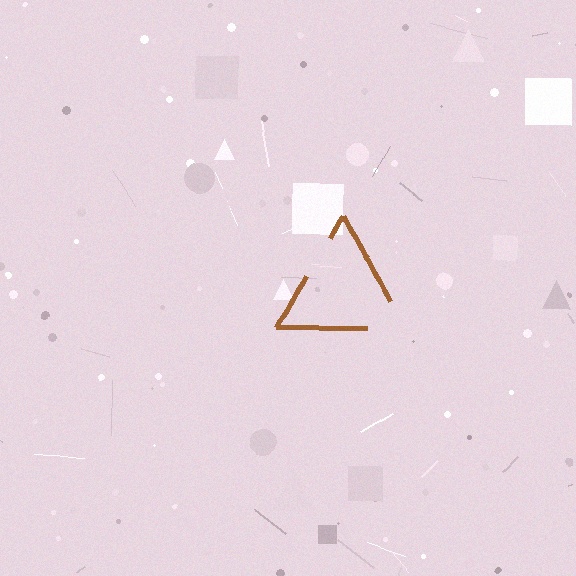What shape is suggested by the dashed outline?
The dashed outline suggests a triangle.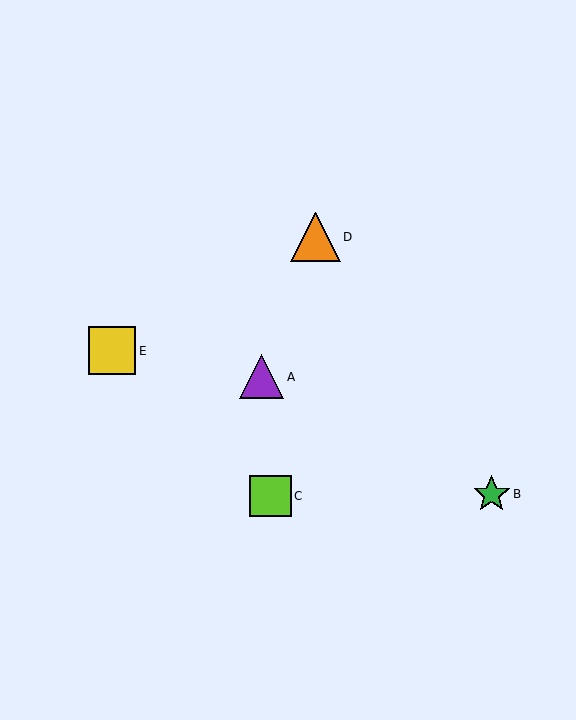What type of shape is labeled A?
Shape A is a purple triangle.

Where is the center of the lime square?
The center of the lime square is at (271, 496).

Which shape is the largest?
The orange triangle (labeled D) is the largest.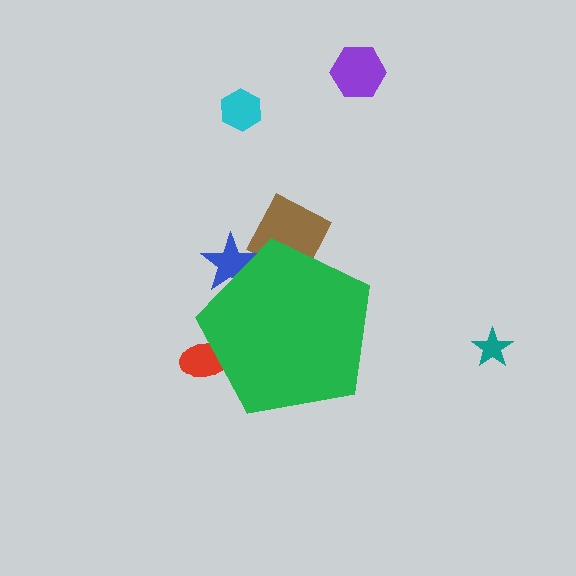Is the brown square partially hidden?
Yes, the brown square is partially hidden behind the green pentagon.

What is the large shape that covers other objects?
A green pentagon.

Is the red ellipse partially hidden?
Yes, the red ellipse is partially hidden behind the green pentagon.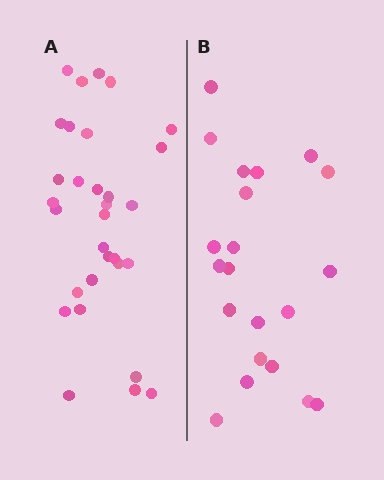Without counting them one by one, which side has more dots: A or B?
Region A (the left region) has more dots.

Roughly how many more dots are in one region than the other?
Region A has roughly 10 or so more dots than region B.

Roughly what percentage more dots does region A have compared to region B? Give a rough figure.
About 50% more.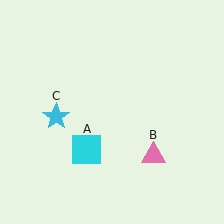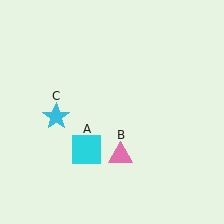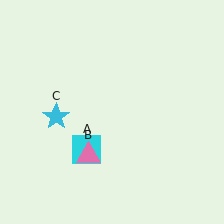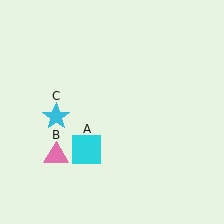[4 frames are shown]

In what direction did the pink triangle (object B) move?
The pink triangle (object B) moved left.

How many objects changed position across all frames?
1 object changed position: pink triangle (object B).